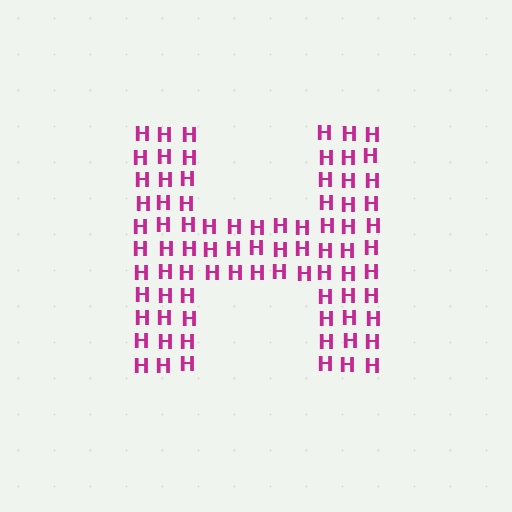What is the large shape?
The large shape is the letter H.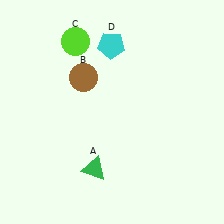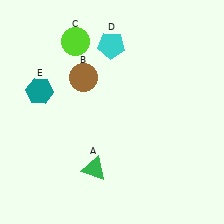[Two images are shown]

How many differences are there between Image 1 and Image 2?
There is 1 difference between the two images.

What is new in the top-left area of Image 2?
A teal hexagon (E) was added in the top-left area of Image 2.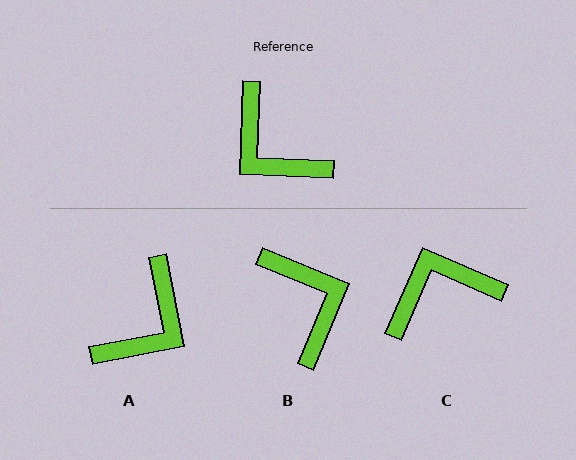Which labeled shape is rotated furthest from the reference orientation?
B, about 160 degrees away.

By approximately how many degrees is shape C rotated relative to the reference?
Approximately 111 degrees clockwise.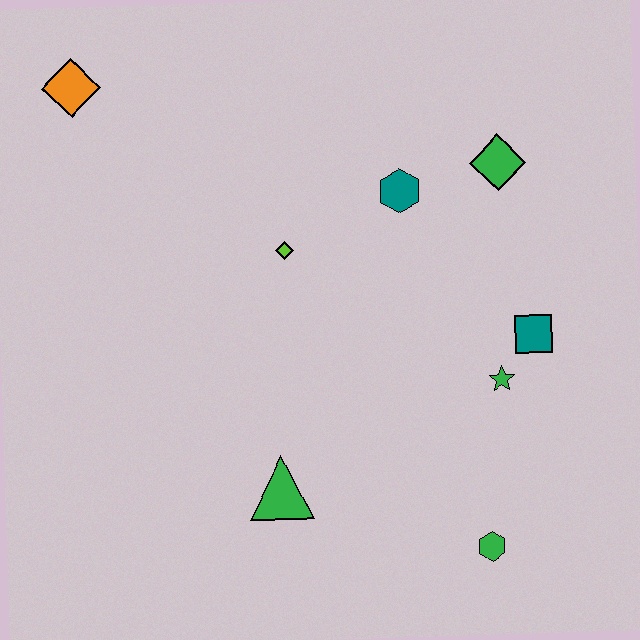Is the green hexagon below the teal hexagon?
Yes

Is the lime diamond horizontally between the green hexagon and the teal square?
No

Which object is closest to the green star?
The teal square is closest to the green star.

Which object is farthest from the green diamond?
The orange diamond is farthest from the green diamond.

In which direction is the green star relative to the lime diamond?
The green star is to the right of the lime diamond.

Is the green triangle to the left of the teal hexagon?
Yes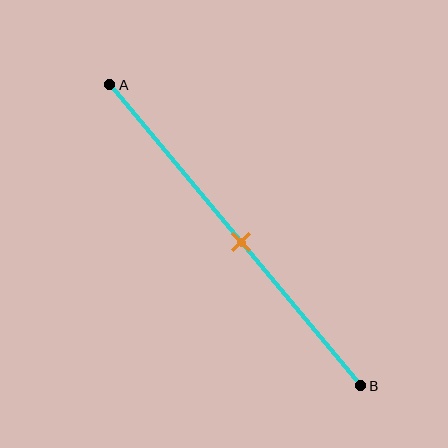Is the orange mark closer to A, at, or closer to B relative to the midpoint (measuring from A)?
The orange mark is approximately at the midpoint of segment AB.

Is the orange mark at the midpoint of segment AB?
Yes, the mark is approximately at the midpoint.